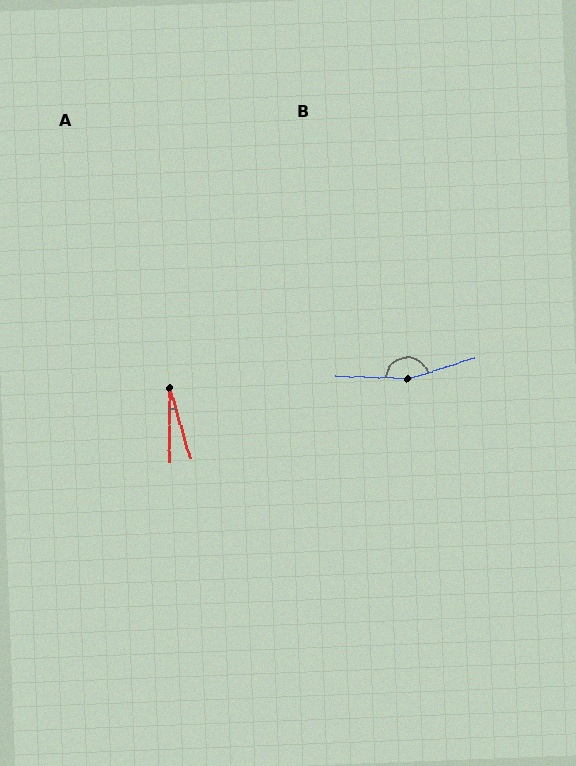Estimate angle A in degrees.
Approximately 17 degrees.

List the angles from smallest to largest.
A (17°), B (161°).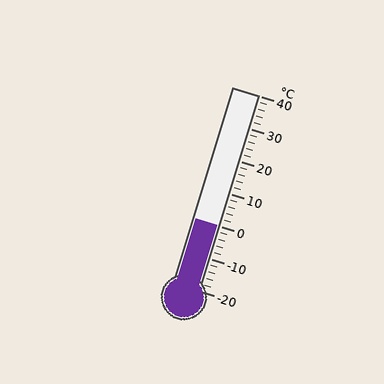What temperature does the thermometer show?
The thermometer shows approximately 0°C.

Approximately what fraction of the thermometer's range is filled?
The thermometer is filled to approximately 35% of its range.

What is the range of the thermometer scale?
The thermometer scale ranges from -20°C to 40°C.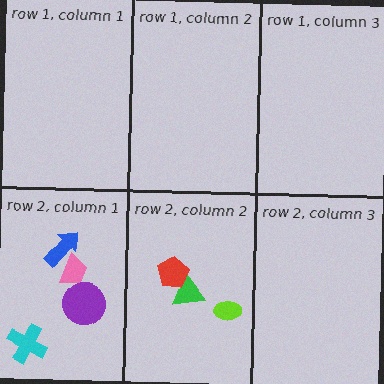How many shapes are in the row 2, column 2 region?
3.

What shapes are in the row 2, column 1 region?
The pink trapezoid, the purple circle, the cyan cross, the blue arrow.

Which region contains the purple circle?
The row 2, column 1 region.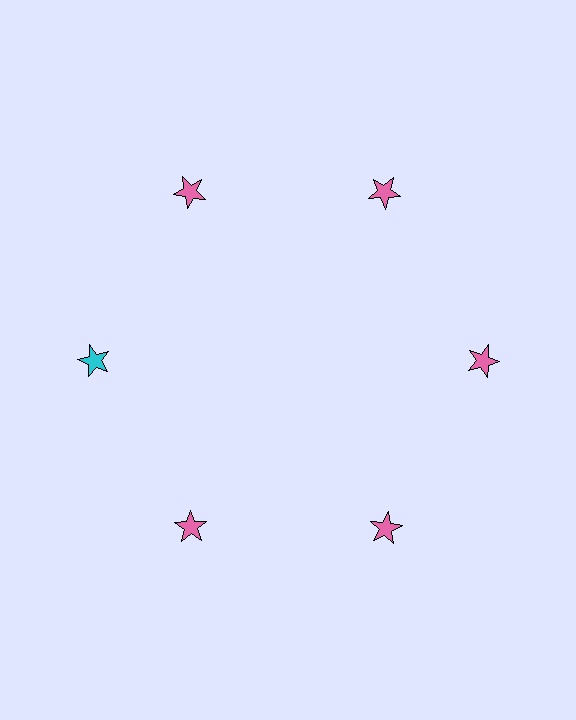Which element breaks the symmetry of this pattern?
The cyan star at roughly the 9 o'clock position breaks the symmetry. All other shapes are pink stars.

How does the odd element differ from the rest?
It has a different color: cyan instead of pink.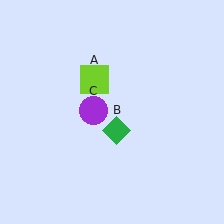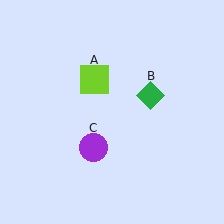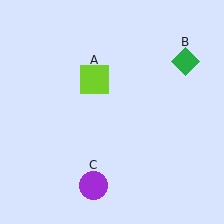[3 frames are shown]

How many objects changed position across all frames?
2 objects changed position: green diamond (object B), purple circle (object C).